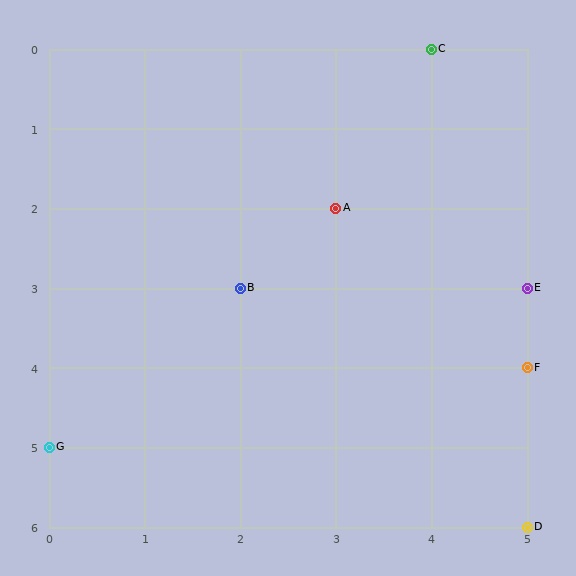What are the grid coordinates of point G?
Point G is at grid coordinates (0, 5).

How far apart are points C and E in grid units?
Points C and E are 1 column and 3 rows apart (about 3.2 grid units diagonally).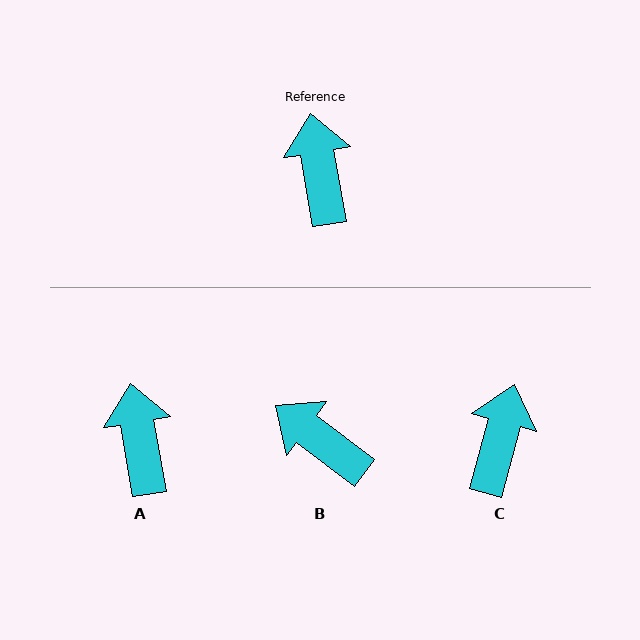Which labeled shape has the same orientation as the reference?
A.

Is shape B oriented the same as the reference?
No, it is off by about 43 degrees.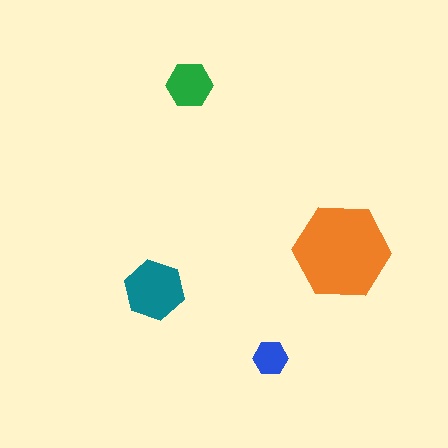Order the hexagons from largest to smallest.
the orange one, the teal one, the green one, the blue one.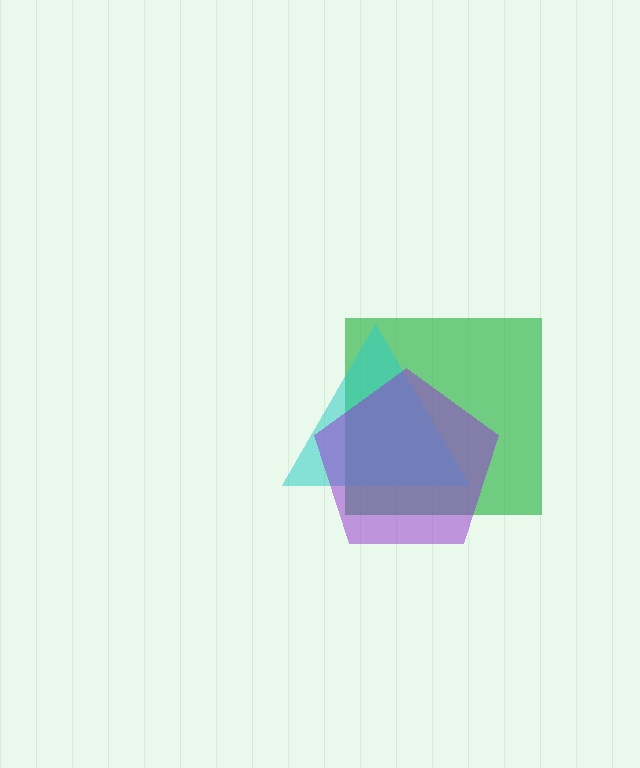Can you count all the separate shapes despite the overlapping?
Yes, there are 3 separate shapes.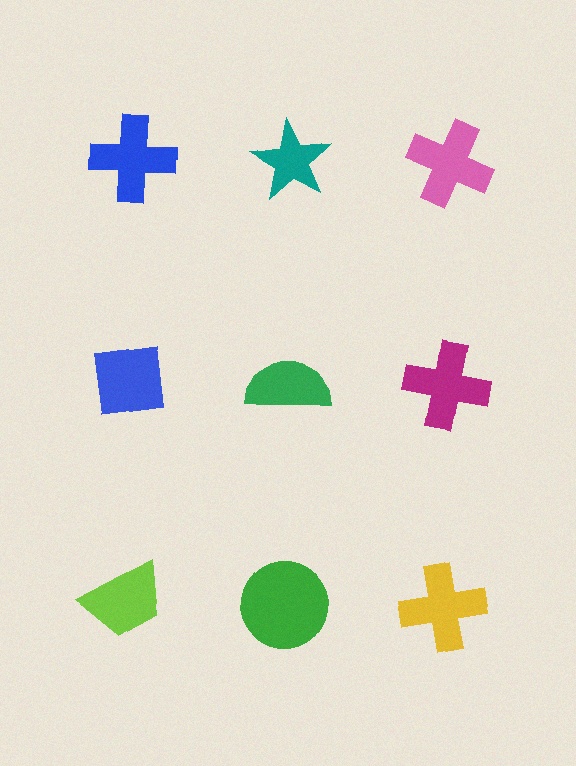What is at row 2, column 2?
A green semicircle.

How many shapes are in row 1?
3 shapes.